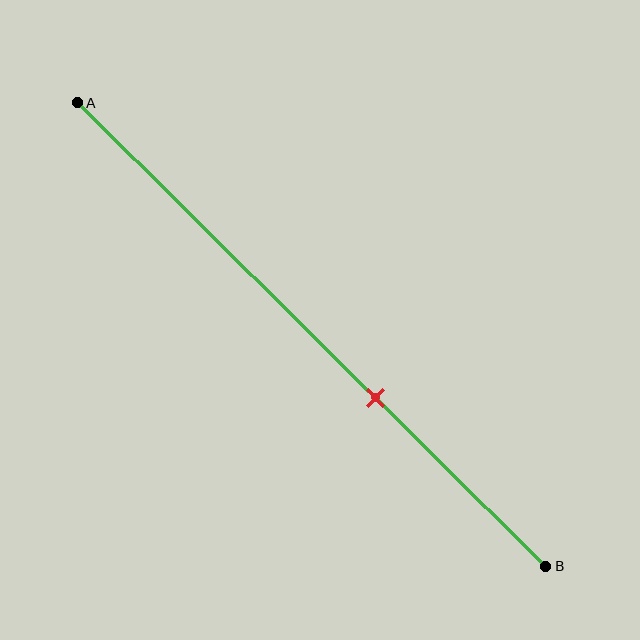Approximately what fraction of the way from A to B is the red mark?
The red mark is approximately 65% of the way from A to B.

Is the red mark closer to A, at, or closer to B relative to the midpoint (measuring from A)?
The red mark is closer to point B than the midpoint of segment AB.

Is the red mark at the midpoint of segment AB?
No, the mark is at about 65% from A, not at the 50% midpoint.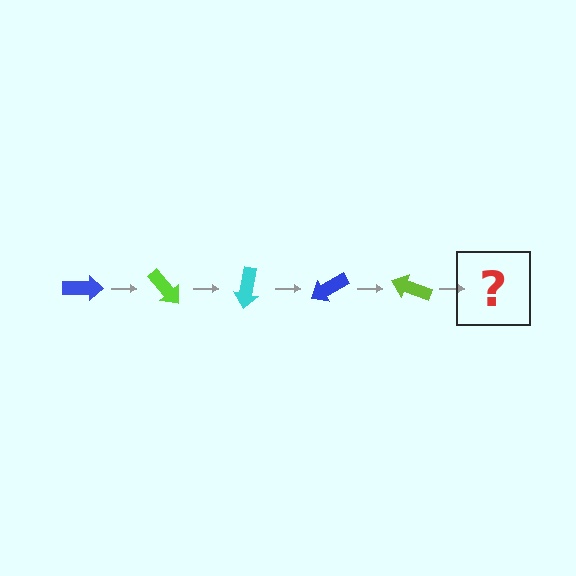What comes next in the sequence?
The next element should be a cyan arrow, rotated 250 degrees from the start.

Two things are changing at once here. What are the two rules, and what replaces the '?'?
The two rules are that it rotates 50 degrees each step and the color cycles through blue, lime, and cyan. The '?' should be a cyan arrow, rotated 250 degrees from the start.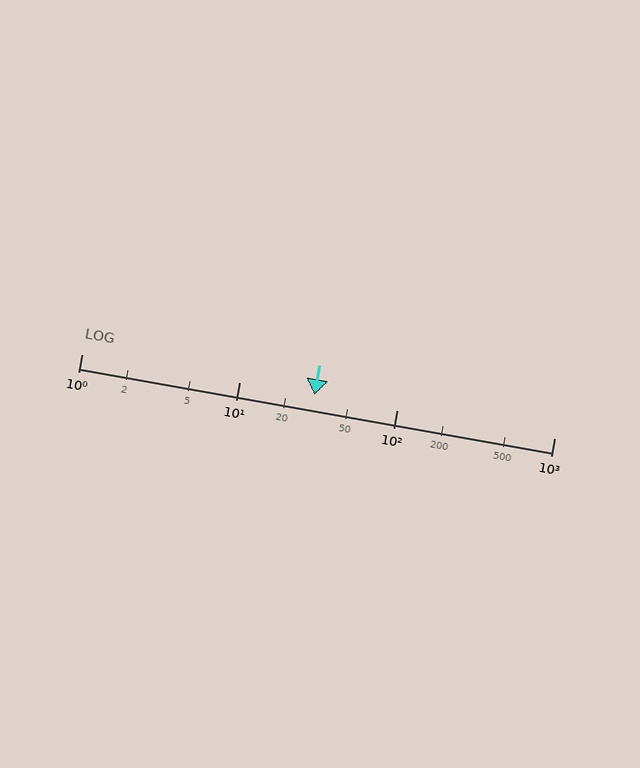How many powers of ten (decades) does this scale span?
The scale spans 3 decades, from 1 to 1000.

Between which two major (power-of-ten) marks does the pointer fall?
The pointer is between 10 and 100.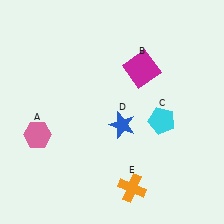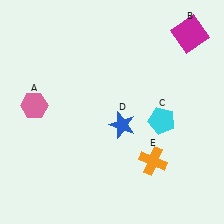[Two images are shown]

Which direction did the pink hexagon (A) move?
The pink hexagon (A) moved up.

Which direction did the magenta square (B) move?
The magenta square (B) moved right.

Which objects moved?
The objects that moved are: the pink hexagon (A), the magenta square (B), the orange cross (E).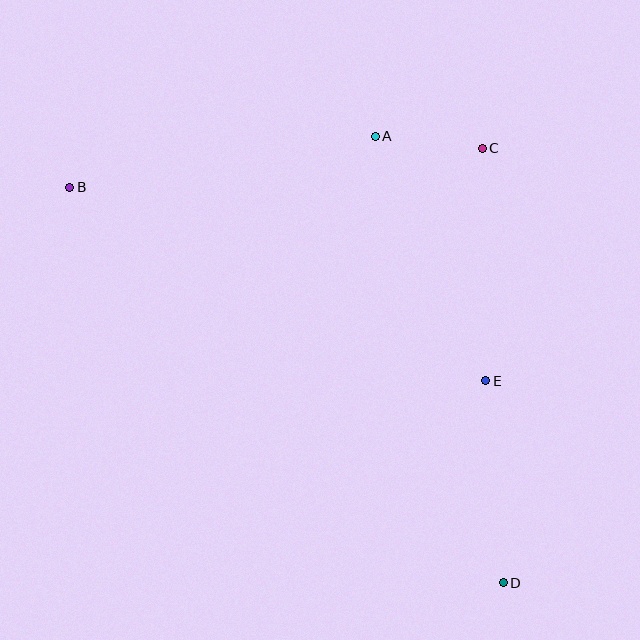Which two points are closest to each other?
Points A and C are closest to each other.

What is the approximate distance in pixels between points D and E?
The distance between D and E is approximately 203 pixels.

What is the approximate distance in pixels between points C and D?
The distance between C and D is approximately 435 pixels.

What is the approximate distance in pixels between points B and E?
The distance between B and E is approximately 459 pixels.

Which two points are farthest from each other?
Points B and D are farthest from each other.